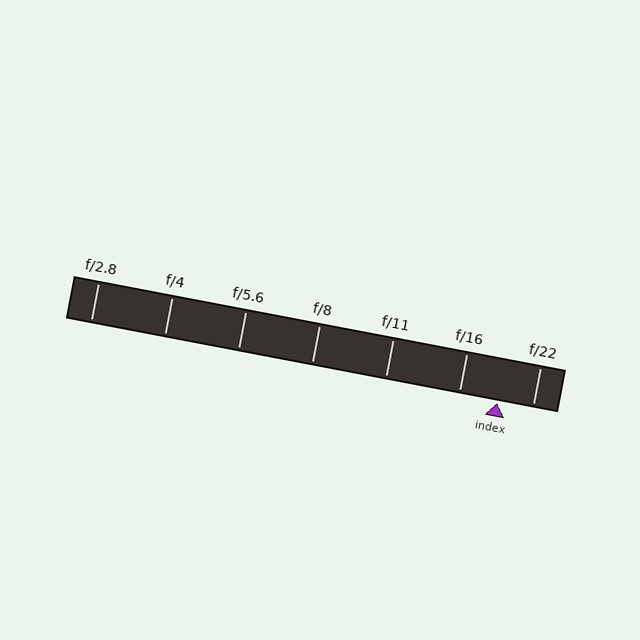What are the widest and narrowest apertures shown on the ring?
The widest aperture shown is f/2.8 and the narrowest is f/22.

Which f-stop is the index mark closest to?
The index mark is closest to f/22.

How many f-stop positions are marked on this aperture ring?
There are 7 f-stop positions marked.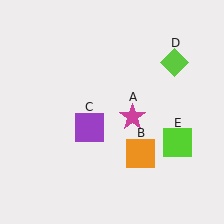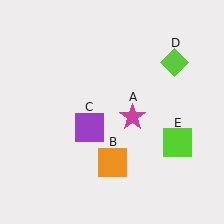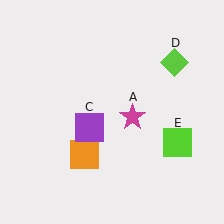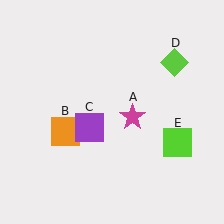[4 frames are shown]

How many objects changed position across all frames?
1 object changed position: orange square (object B).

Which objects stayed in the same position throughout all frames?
Magenta star (object A) and purple square (object C) and lime diamond (object D) and lime square (object E) remained stationary.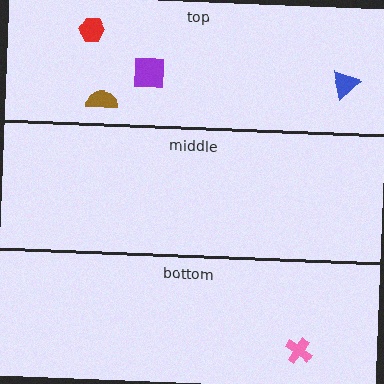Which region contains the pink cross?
The bottom region.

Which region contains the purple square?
The top region.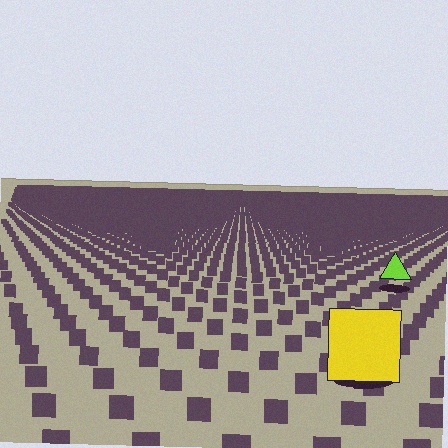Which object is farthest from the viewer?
The lime triangle is farthest from the viewer. It appears smaller and the ground texture around it is denser.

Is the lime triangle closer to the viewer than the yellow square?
No. The yellow square is closer — you can tell from the texture gradient: the ground texture is coarser near it.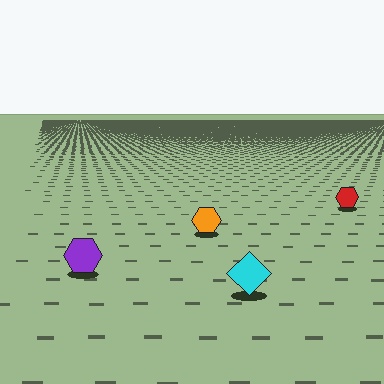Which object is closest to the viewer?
The cyan diamond is closest. The texture marks near it are larger and more spread out.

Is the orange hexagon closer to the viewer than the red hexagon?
Yes. The orange hexagon is closer — you can tell from the texture gradient: the ground texture is coarser near it.